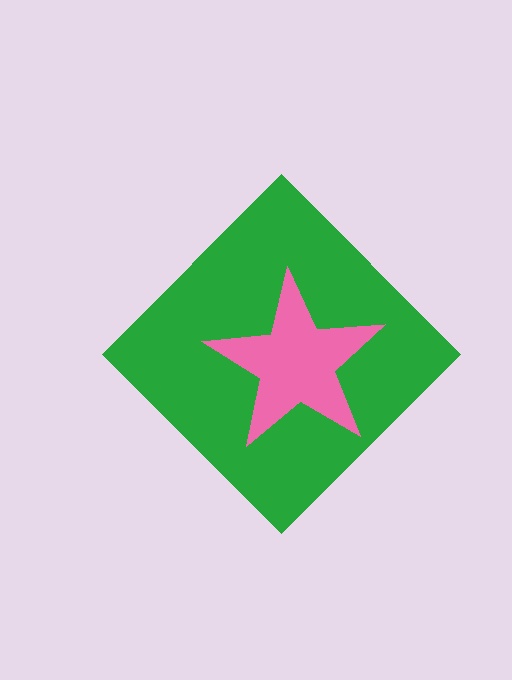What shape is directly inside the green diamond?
The pink star.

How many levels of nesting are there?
2.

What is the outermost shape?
The green diamond.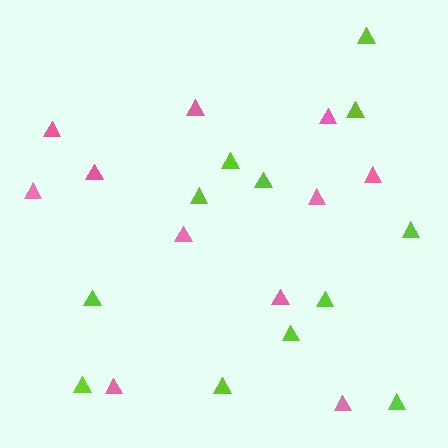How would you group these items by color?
There are 2 groups: one group of pink triangles (11) and one group of lime triangles (12).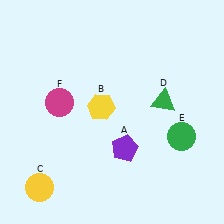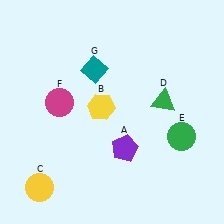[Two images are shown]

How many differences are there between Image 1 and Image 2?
There is 1 difference between the two images.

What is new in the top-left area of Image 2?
A teal diamond (G) was added in the top-left area of Image 2.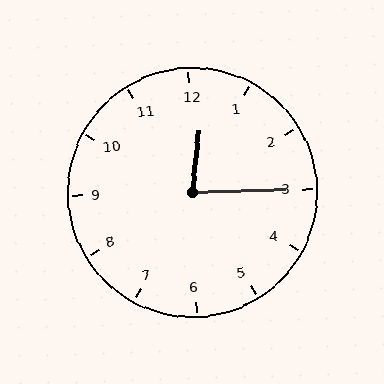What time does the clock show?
12:15.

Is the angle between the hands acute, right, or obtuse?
It is acute.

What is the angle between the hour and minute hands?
Approximately 82 degrees.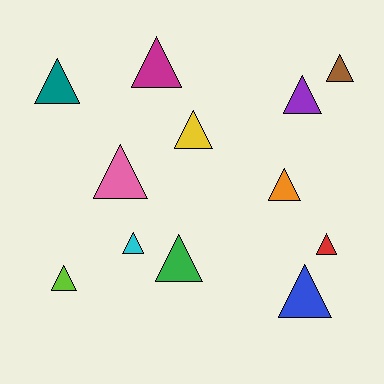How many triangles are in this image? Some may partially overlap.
There are 12 triangles.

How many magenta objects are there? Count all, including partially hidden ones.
There is 1 magenta object.